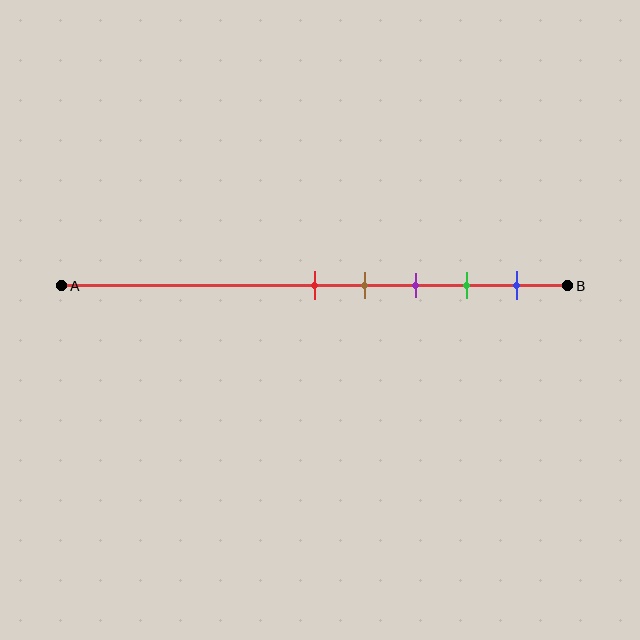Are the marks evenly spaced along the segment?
Yes, the marks are approximately evenly spaced.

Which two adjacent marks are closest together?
The red and brown marks are the closest adjacent pair.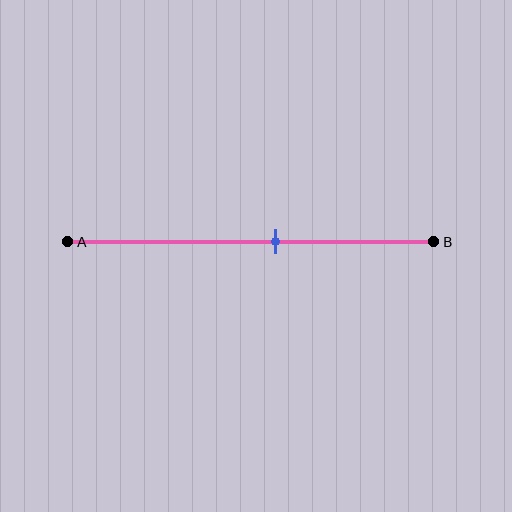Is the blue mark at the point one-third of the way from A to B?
No, the mark is at about 55% from A, not at the 33% one-third point.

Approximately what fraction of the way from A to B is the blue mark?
The blue mark is approximately 55% of the way from A to B.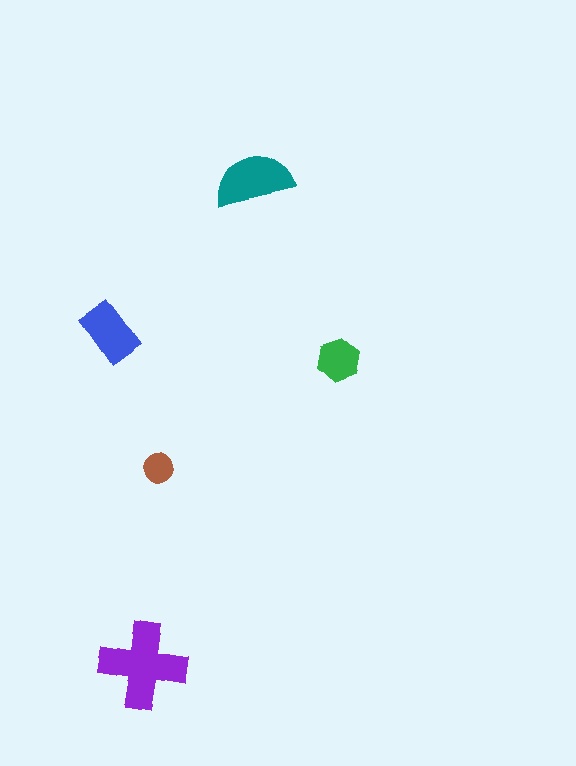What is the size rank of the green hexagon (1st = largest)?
4th.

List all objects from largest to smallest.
The purple cross, the teal semicircle, the blue rectangle, the green hexagon, the brown circle.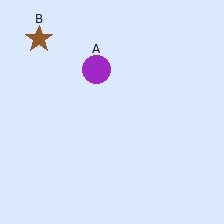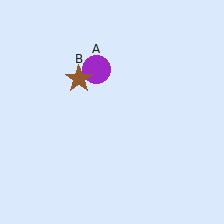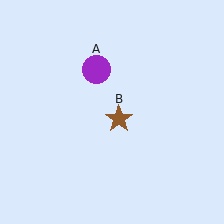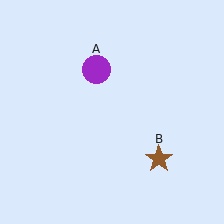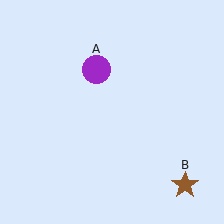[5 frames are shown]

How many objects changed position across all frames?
1 object changed position: brown star (object B).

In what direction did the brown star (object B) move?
The brown star (object B) moved down and to the right.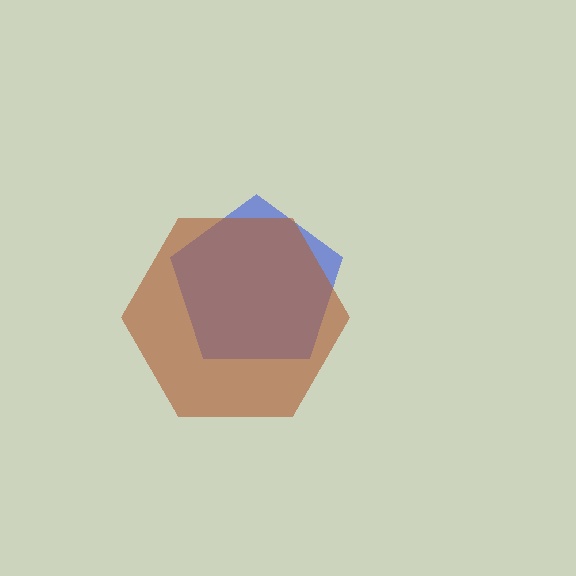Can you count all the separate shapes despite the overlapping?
Yes, there are 2 separate shapes.